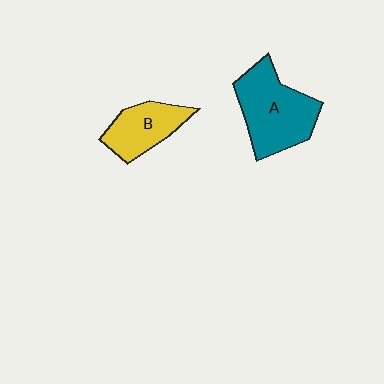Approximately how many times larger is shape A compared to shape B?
Approximately 1.6 times.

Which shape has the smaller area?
Shape B (yellow).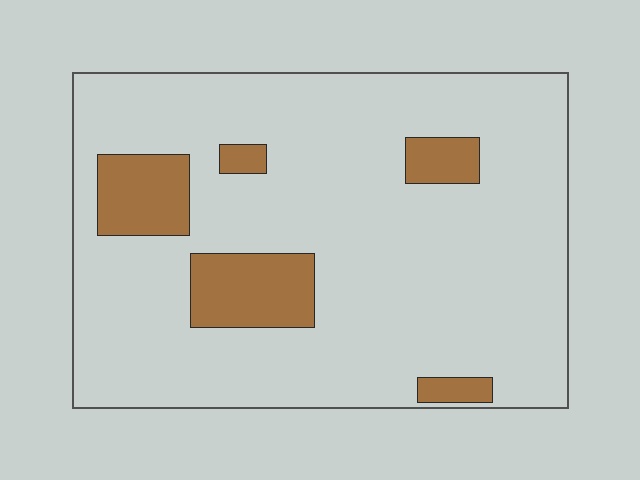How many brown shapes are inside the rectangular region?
5.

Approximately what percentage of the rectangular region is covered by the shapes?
Approximately 15%.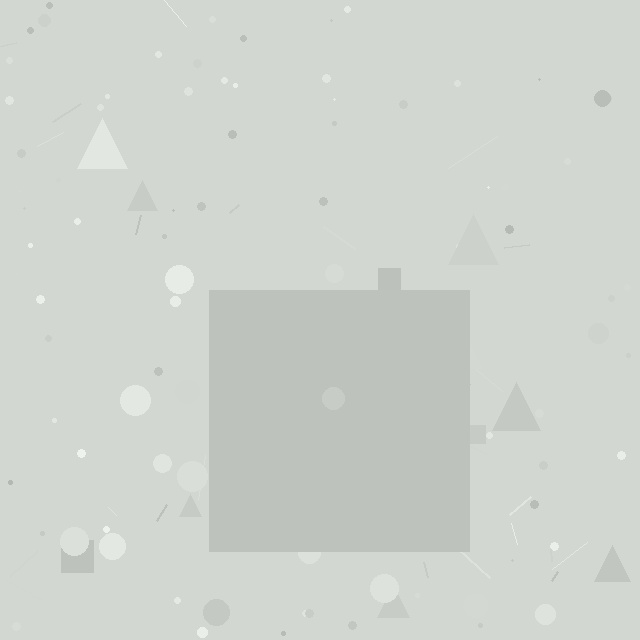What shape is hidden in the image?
A square is hidden in the image.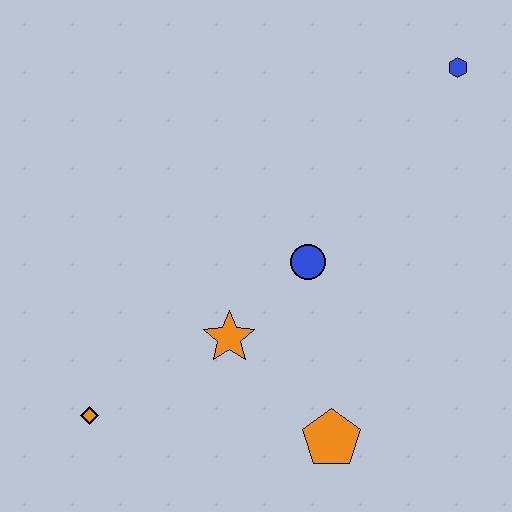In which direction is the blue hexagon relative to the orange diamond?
The blue hexagon is to the right of the orange diamond.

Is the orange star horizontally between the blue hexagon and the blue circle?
No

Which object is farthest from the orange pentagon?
The blue hexagon is farthest from the orange pentagon.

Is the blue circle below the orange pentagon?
No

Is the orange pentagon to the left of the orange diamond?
No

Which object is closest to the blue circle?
The orange star is closest to the blue circle.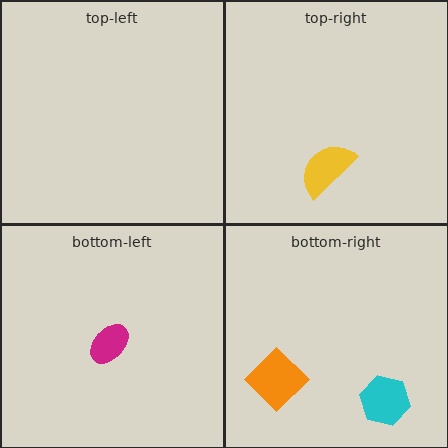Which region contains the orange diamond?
The bottom-right region.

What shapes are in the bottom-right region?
The cyan hexagon, the orange diamond.